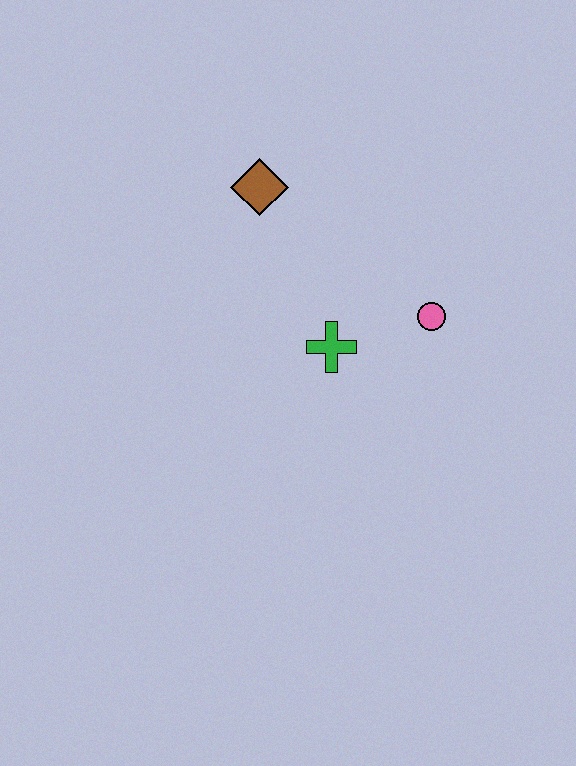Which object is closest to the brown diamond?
The green cross is closest to the brown diamond.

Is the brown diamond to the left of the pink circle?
Yes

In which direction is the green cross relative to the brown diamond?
The green cross is below the brown diamond.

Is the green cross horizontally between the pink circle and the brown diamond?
Yes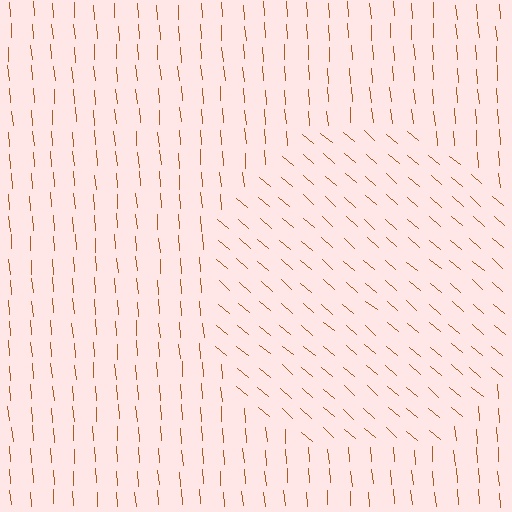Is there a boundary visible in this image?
Yes, there is a texture boundary formed by a change in line orientation.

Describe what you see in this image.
The image is filled with small brown line segments. A circle region in the image has lines oriented differently from the surrounding lines, creating a visible texture boundary.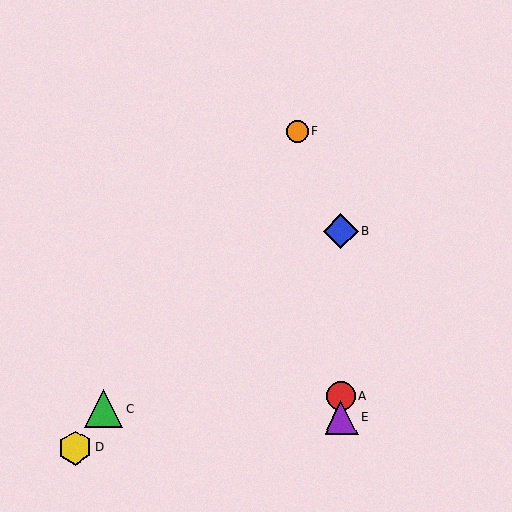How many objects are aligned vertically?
3 objects (A, B, E) are aligned vertically.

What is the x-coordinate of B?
Object B is at x≈341.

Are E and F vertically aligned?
No, E is at x≈341 and F is at x≈297.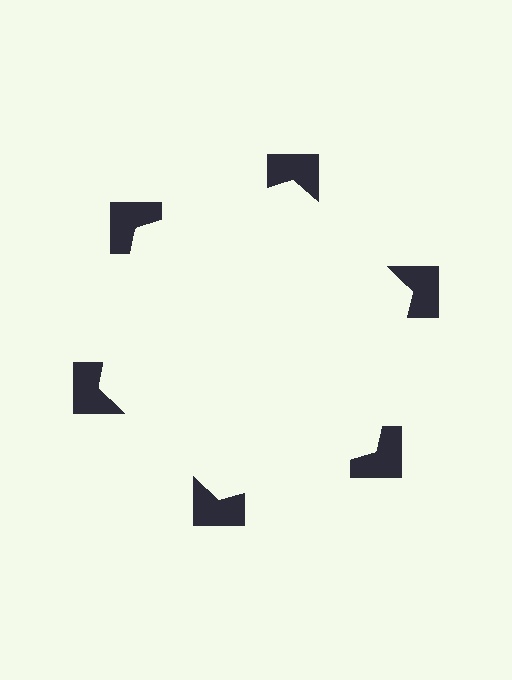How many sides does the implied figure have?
6 sides.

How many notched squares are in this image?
There are 6 — one at each vertex of the illusory hexagon.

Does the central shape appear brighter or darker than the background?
It typically appears slightly brighter than the background, even though no actual brightness change is drawn.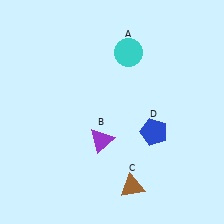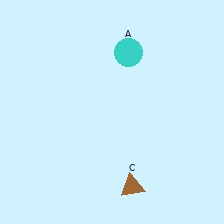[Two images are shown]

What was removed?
The purple triangle (B), the blue pentagon (D) were removed in Image 2.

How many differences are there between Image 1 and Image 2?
There are 2 differences between the two images.